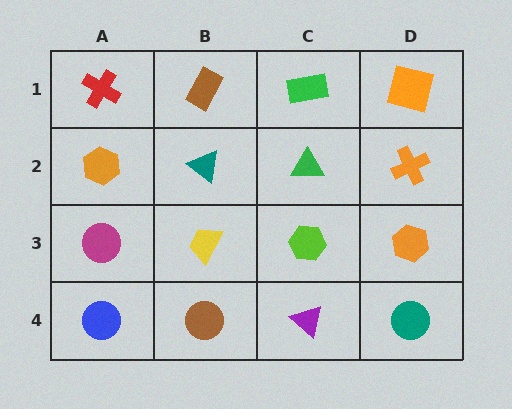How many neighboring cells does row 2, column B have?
4.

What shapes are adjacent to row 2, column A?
A red cross (row 1, column A), a magenta circle (row 3, column A), a teal triangle (row 2, column B).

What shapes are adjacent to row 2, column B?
A brown rectangle (row 1, column B), a yellow trapezoid (row 3, column B), an orange hexagon (row 2, column A), a green triangle (row 2, column C).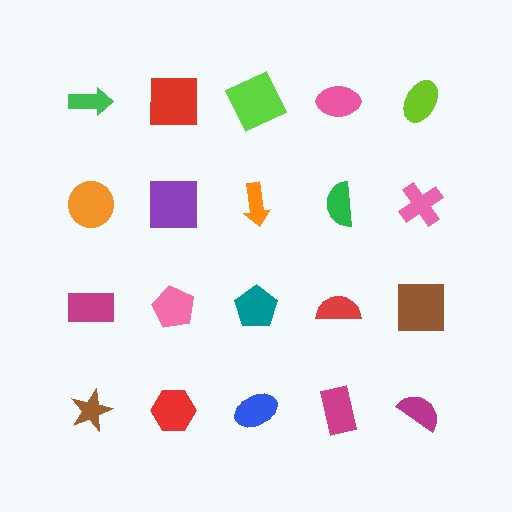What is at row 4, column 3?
A blue ellipse.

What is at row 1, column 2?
A red square.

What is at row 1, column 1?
A green arrow.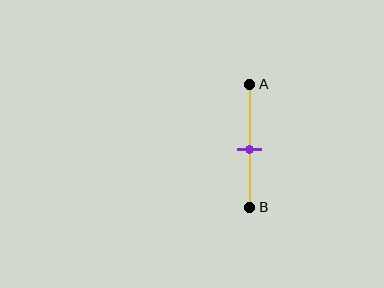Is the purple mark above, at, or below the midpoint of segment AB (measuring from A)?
The purple mark is approximately at the midpoint of segment AB.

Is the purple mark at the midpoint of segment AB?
Yes, the mark is approximately at the midpoint.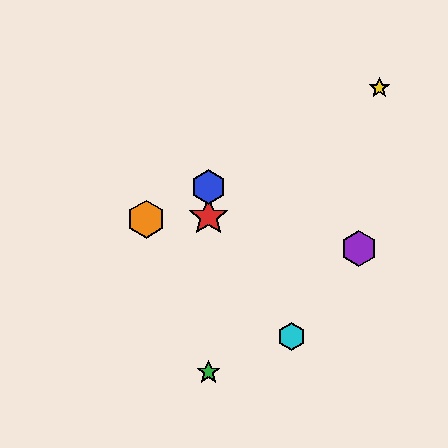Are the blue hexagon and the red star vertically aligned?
Yes, both are at x≈208.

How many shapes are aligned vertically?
3 shapes (the red star, the blue hexagon, the green star) are aligned vertically.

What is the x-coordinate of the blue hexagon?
The blue hexagon is at x≈208.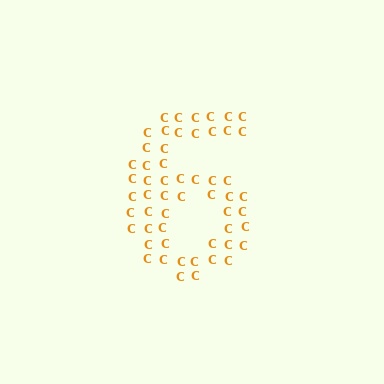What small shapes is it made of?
It is made of small letter C's.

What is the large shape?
The large shape is the digit 6.